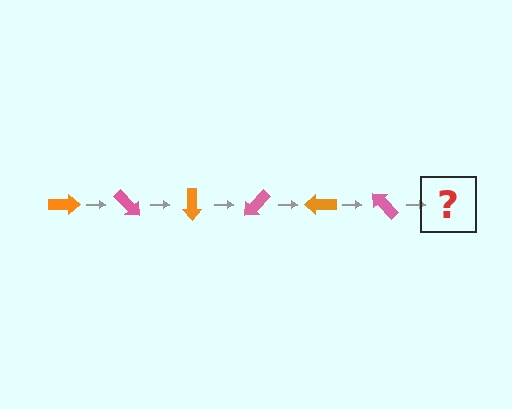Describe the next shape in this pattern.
It should be an orange arrow, rotated 270 degrees from the start.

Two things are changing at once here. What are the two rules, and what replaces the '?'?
The two rules are that it rotates 45 degrees each step and the color cycles through orange and pink. The '?' should be an orange arrow, rotated 270 degrees from the start.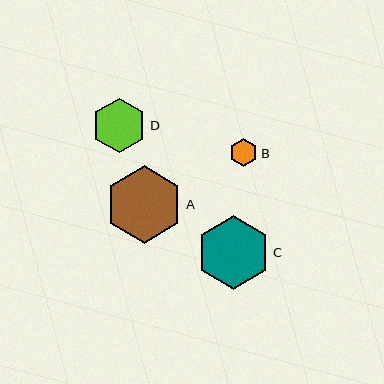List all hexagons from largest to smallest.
From largest to smallest: A, C, D, B.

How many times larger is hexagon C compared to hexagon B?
Hexagon C is approximately 2.6 times the size of hexagon B.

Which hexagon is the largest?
Hexagon A is the largest with a size of approximately 77 pixels.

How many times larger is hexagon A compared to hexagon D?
Hexagon A is approximately 1.4 times the size of hexagon D.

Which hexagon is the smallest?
Hexagon B is the smallest with a size of approximately 28 pixels.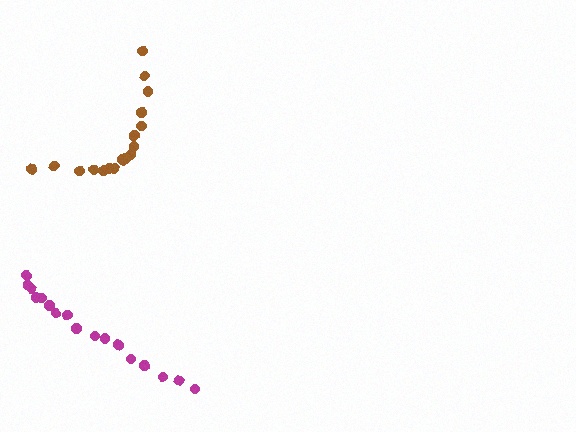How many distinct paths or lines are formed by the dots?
There are 2 distinct paths.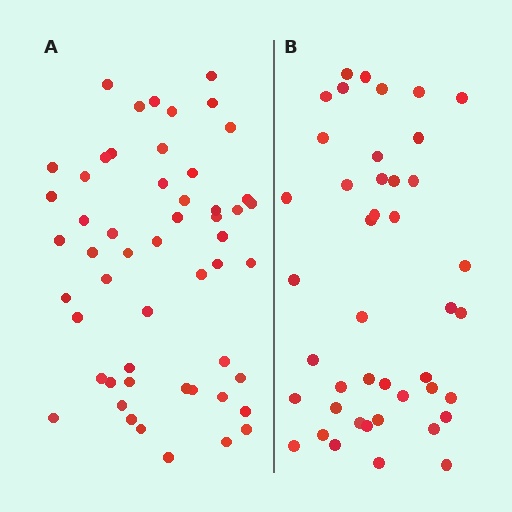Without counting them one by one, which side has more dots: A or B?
Region A (the left region) has more dots.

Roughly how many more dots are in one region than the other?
Region A has roughly 10 or so more dots than region B.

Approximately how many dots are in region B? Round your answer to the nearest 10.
About 40 dots. (The exact count is 43, which rounds to 40.)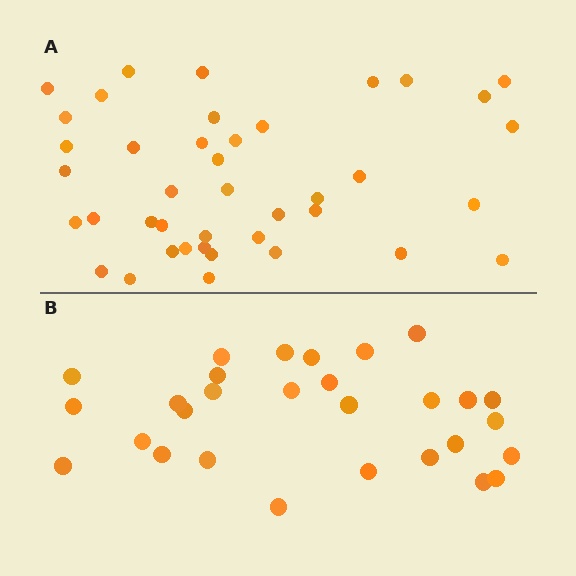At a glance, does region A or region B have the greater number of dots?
Region A (the top region) has more dots.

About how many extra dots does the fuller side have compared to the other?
Region A has roughly 12 or so more dots than region B.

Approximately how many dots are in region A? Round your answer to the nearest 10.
About 40 dots. (The exact count is 41, which rounds to 40.)